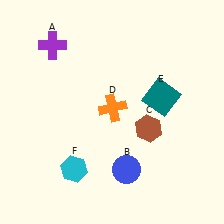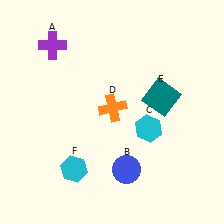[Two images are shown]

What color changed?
The hexagon (C) changed from brown in Image 1 to cyan in Image 2.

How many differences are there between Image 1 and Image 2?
There is 1 difference between the two images.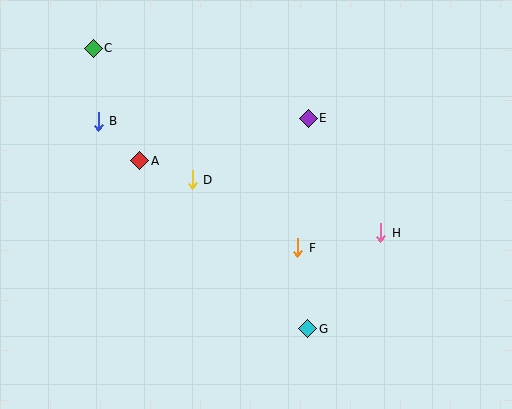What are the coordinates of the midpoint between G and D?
The midpoint between G and D is at (250, 254).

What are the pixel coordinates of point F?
Point F is at (298, 248).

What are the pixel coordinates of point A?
Point A is at (140, 161).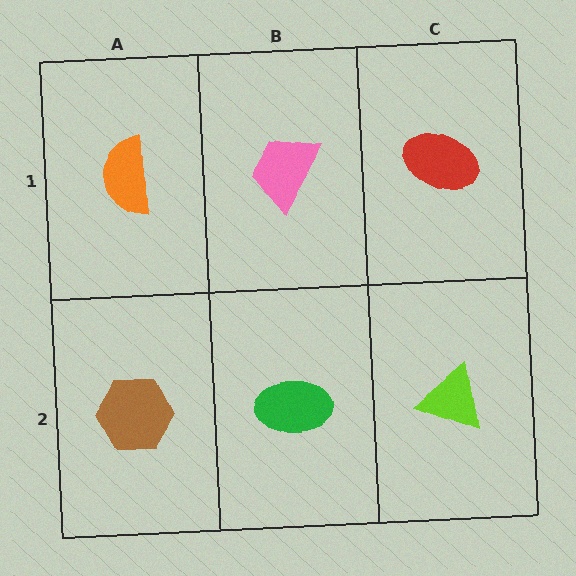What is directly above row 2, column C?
A red ellipse.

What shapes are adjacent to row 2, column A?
An orange semicircle (row 1, column A), a green ellipse (row 2, column B).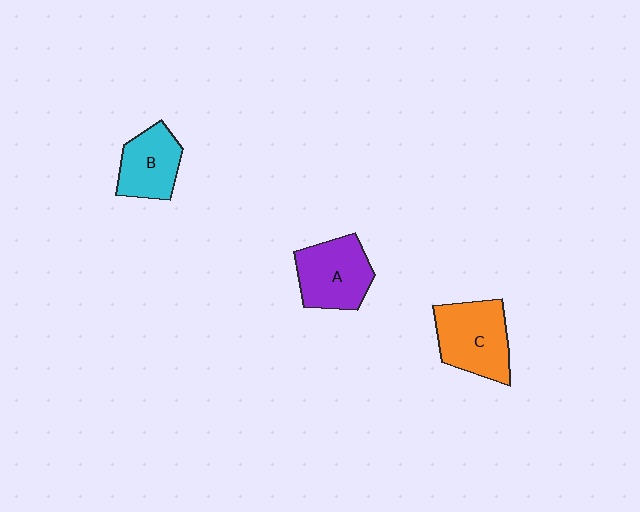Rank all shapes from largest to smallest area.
From largest to smallest: C (orange), A (purple), B (cyan).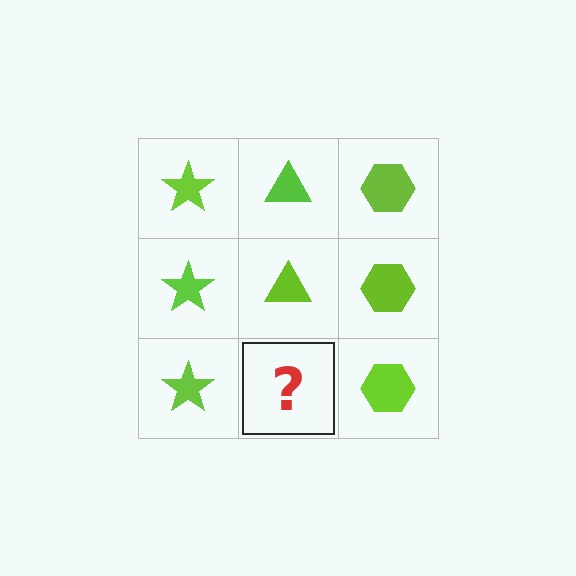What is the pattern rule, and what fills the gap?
The rule is that each column has a consistent shape. The gap should be filled with a lime triangle.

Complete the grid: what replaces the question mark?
The question mark should be replaced with a lime triangle.